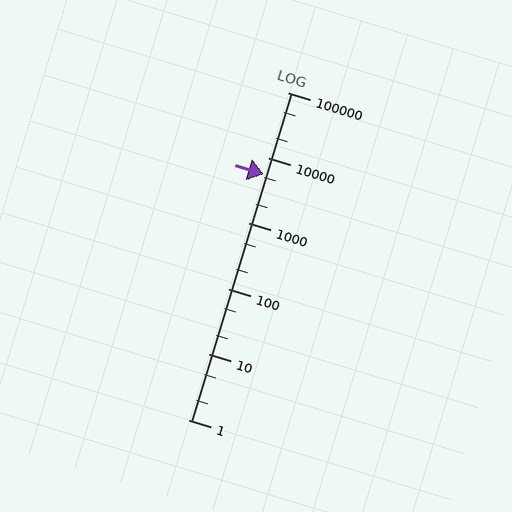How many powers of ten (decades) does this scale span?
The scale spans 5 decades, from 1 to 100000.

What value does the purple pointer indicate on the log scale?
The pointer indicates approximately 5700.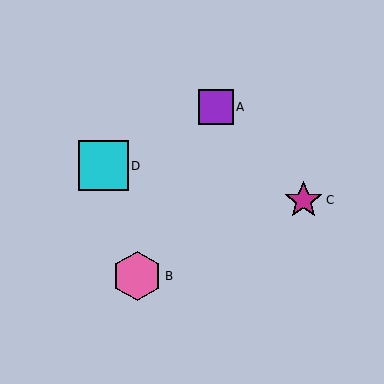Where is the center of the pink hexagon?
The center of the pink hexagon is at (137, 276).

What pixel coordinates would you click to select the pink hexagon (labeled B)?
Click at (137, 276) to select the pink hexagon B.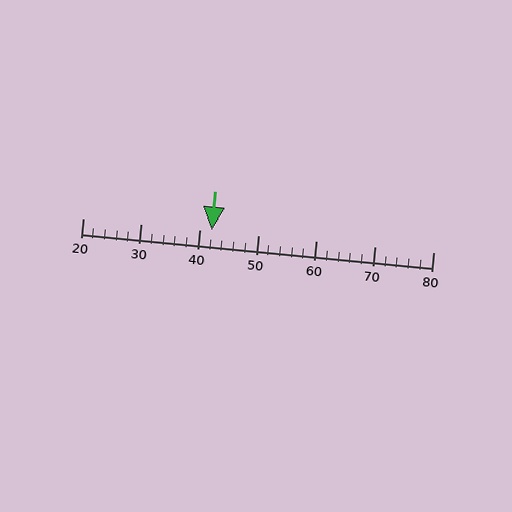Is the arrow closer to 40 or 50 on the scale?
The arrow is closer to 40.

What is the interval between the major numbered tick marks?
The major tick marks are spaced 10 units apart.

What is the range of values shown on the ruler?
The ruler shows values from 20 to 80.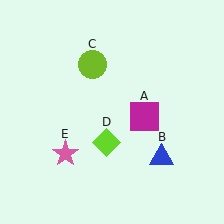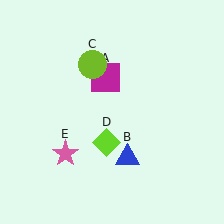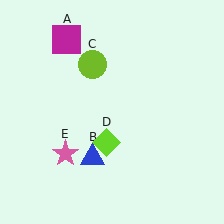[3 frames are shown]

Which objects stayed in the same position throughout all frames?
Lime circle (object C) and lime diamond (object D) and pink star (object E) remained stationary.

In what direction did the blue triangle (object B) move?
The blue triangle (object B) moved left.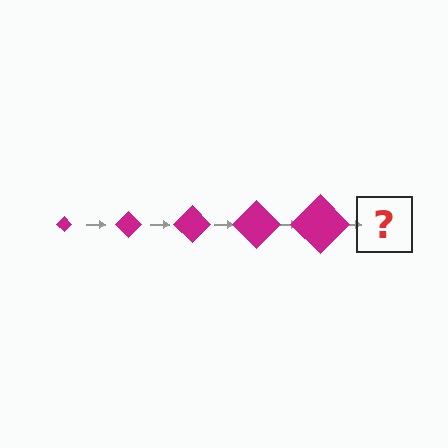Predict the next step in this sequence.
The next step is a magenta diamond, larger than the previous one.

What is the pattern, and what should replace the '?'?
The pattern is that the diamond gets progressively larger each step. The '?' should be a magenta diamond, larger than the previous one.